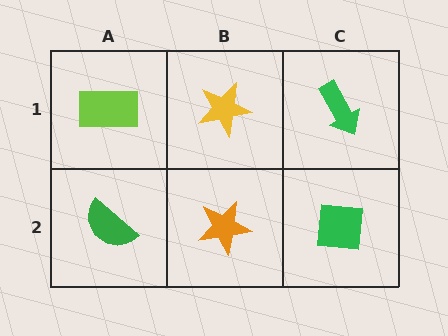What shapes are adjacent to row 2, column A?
A lime rectangle (row 1, column A), an orange star (row 2, column B).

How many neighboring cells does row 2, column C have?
2.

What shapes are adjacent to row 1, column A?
A green semicircle (row 2, column A), a yellow star (row 1, column B).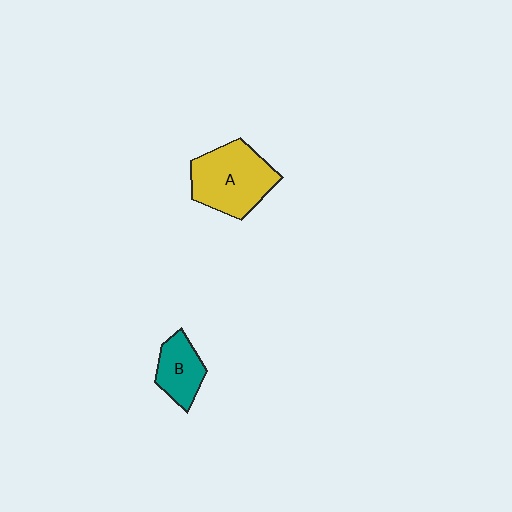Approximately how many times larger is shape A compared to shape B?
Approximately 1.8 times.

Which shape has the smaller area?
Shape B (teal).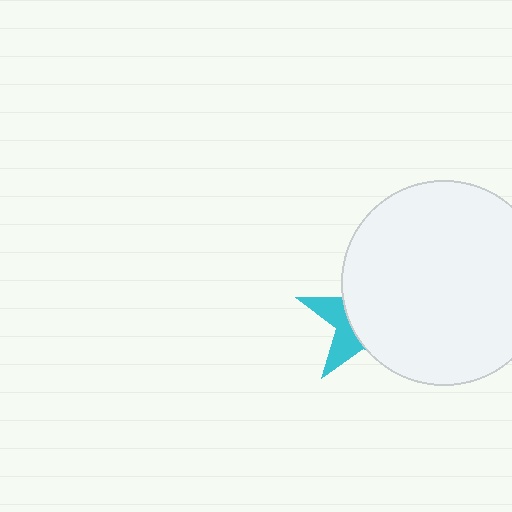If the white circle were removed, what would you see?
You would see the complete cyan star.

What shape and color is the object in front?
The object in front is a white circle.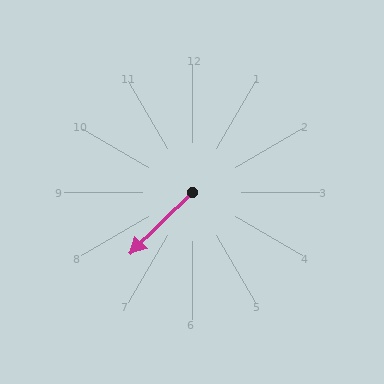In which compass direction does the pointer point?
Southwest.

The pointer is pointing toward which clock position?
Roughly 8 o'clock.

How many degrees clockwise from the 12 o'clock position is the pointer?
Approximately 225 degrees.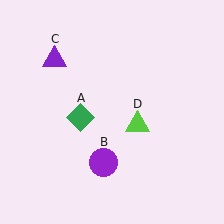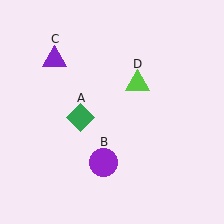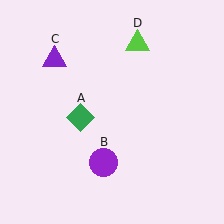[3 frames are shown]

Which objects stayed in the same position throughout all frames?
Green diamond (object A) and purple circle (object B) and purple triangle (object C) remained stationary.